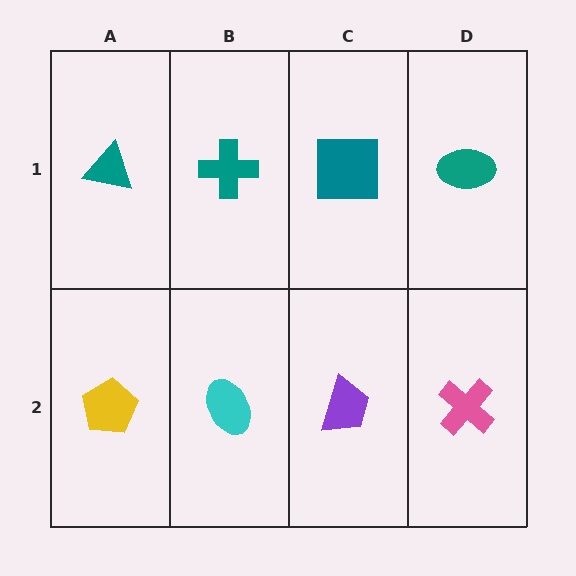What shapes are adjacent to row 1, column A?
A yellow pentagon (row 2, column A), a teal cross (row 1, column B).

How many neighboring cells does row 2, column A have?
2.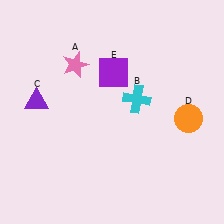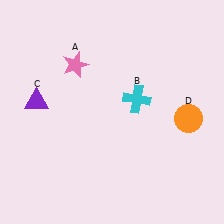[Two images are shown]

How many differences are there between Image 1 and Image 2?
There is 1 difference between the two images.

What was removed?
The purple square (E) was removed in Image 2.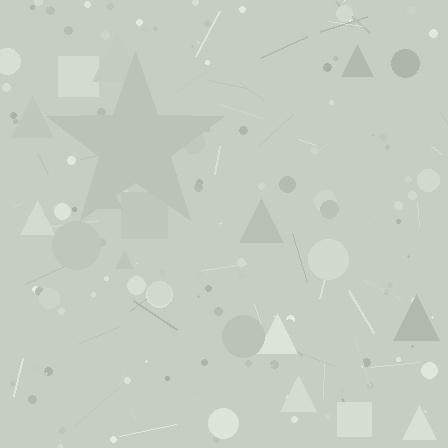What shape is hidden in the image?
A star is hidden in the image.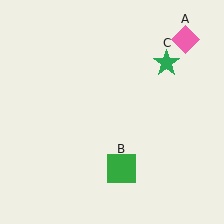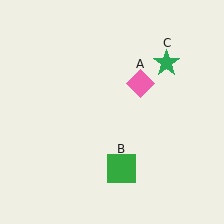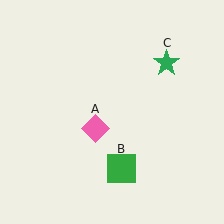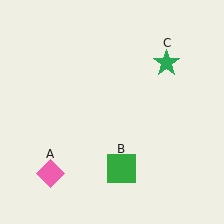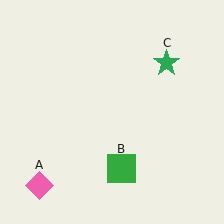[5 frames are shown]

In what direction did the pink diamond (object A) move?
The pink diamond (object A) moved down and to the left.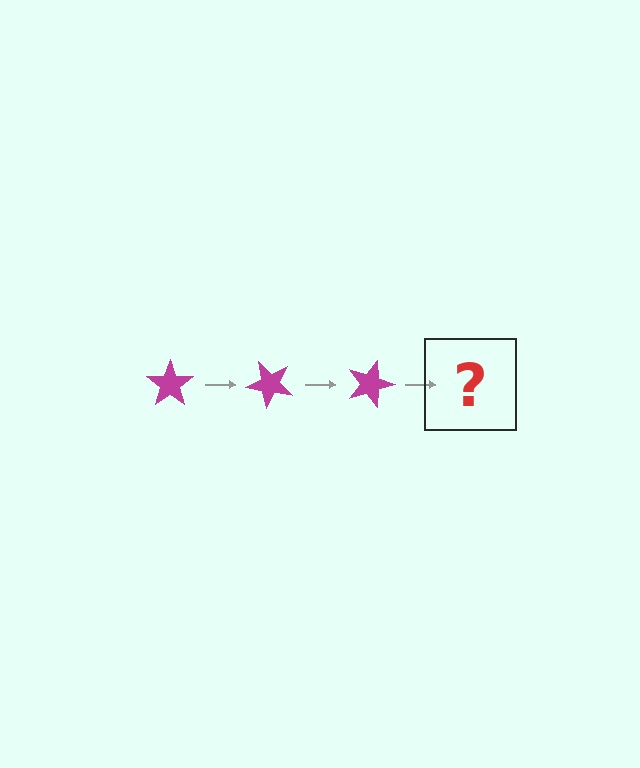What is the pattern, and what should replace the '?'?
The pattern is that the star rotates 45 degrees each step. The '?' should be a magenta star rotated 135 degrees.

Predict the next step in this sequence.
The next step is a magenta star rotated 135 degrees.